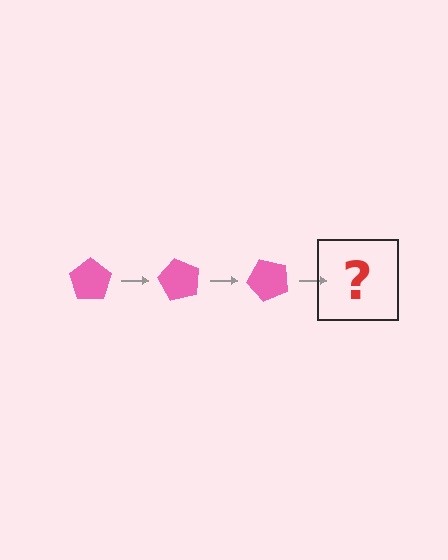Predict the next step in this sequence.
The next step is a pink pentagon rotated 180 degrees.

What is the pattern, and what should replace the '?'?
The pattern is that the pentagon rotates 60 degrees each step. The '?' should be a pink pentagon rotated 180 degrees.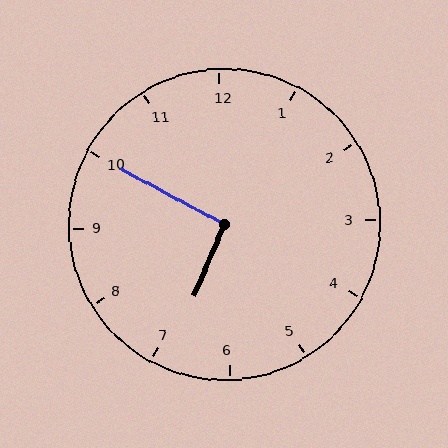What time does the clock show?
6:50.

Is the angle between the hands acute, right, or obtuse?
It is right.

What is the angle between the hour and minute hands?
Approximately 95 degrees.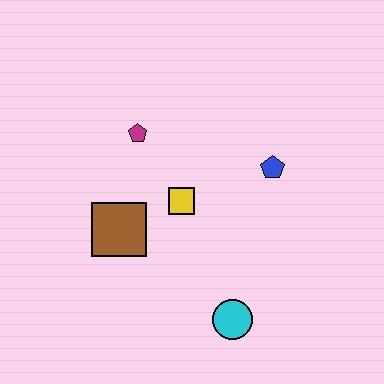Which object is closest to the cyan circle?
The yellow square is closest to the cyan circle.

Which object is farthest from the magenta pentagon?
The cyan circle is farthest from the magenta pentagon.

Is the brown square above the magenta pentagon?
No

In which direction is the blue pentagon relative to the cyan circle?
The blue pentagon is above the cyan circle.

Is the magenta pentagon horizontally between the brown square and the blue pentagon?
Yes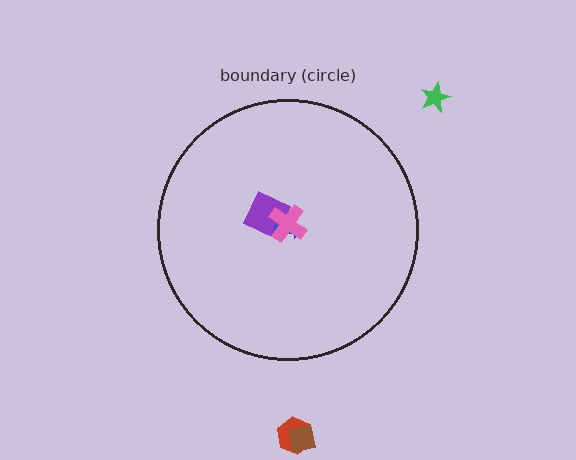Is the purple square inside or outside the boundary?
Inside.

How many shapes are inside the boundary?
3 inside, 3 outside.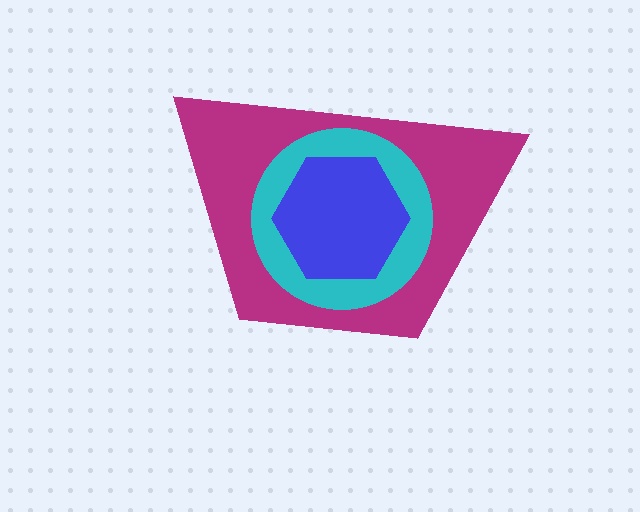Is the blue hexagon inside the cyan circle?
Yes.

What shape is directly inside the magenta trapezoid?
The cyan circle.